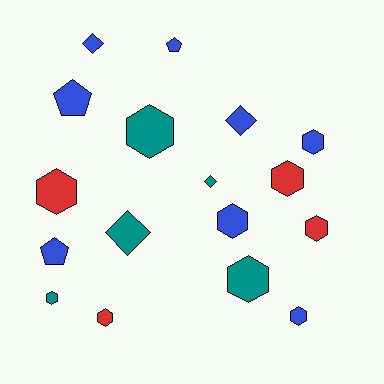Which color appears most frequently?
Blue, with 8 objects.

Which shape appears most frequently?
Hexagon, with 10 objects.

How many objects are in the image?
There are 17 objects.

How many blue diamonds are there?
There are 2 blue diamonds.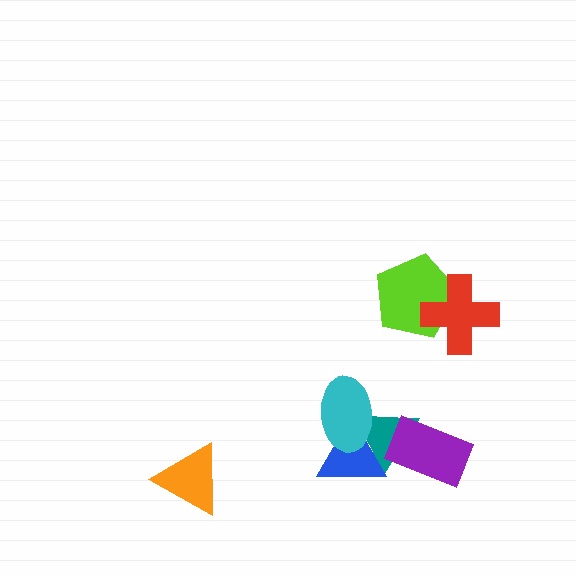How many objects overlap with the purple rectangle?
1 object overlaps with the purple rectangle.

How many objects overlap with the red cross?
1 object overlaps with the red cross.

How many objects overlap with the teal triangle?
3 objects overlap with the teal triangle.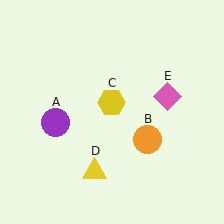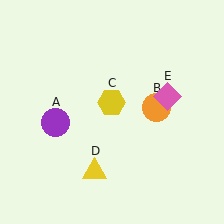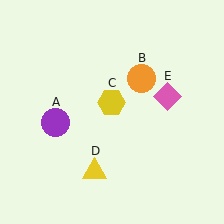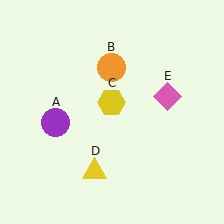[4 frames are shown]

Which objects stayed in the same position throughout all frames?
Purple circle (object A) and yellow hexagon (object C) and yellow triangle (object D) and pink diamond (object E) remained stationary.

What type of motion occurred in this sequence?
The orange circle (object B) rotated counterclockwise around the center of the scene.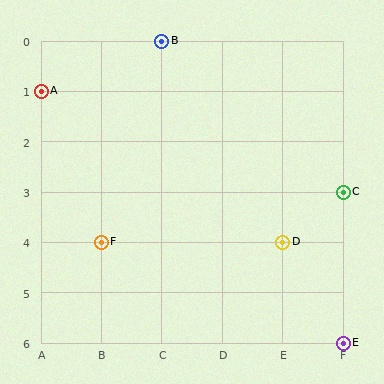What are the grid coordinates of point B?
Point B is at grid coordinates (C, 0).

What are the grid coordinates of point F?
Point F is at grid coordinates (B, 4).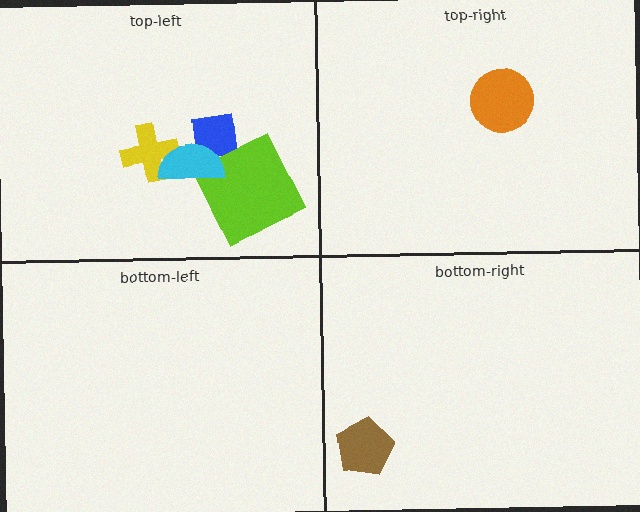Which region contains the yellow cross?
The top-left region.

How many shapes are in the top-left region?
4.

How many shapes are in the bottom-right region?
1.